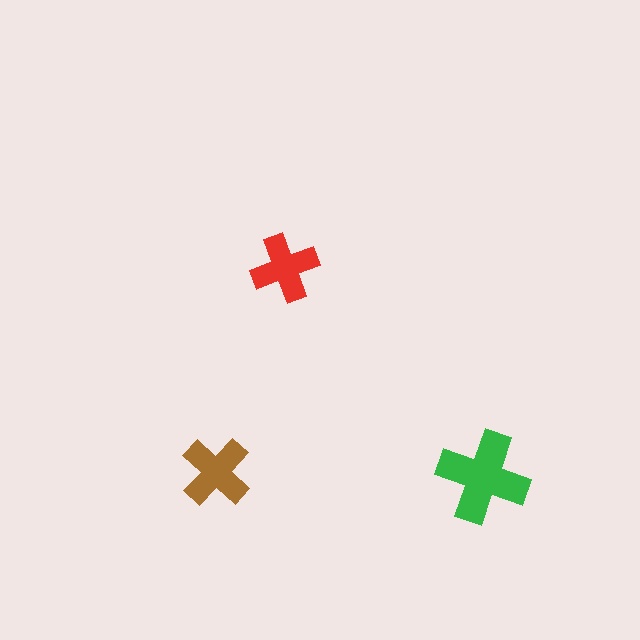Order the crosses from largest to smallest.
the green one, the brown one, the red one.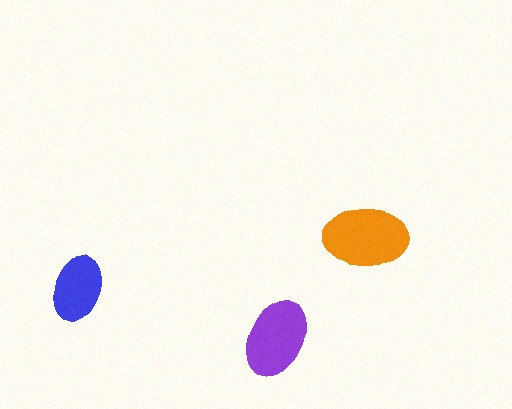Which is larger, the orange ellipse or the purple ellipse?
The orange one.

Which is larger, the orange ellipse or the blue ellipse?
The orange one.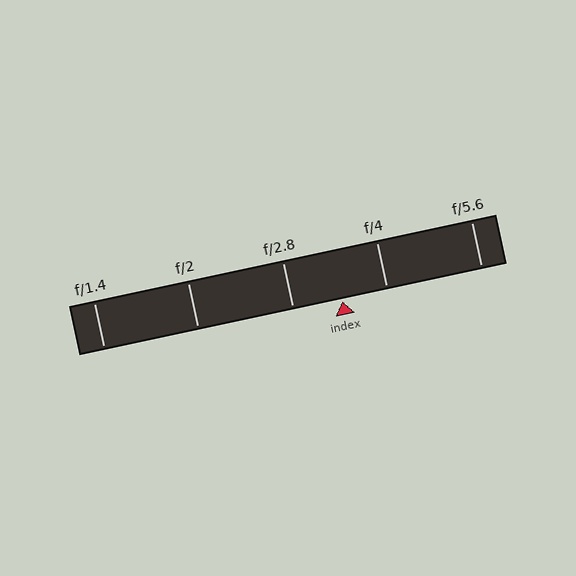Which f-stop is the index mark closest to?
The index mark is closest to f/4.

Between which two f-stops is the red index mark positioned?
The index mark is between f/2.8 and f/4.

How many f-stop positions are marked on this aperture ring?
There are 5 f-stop positions marked.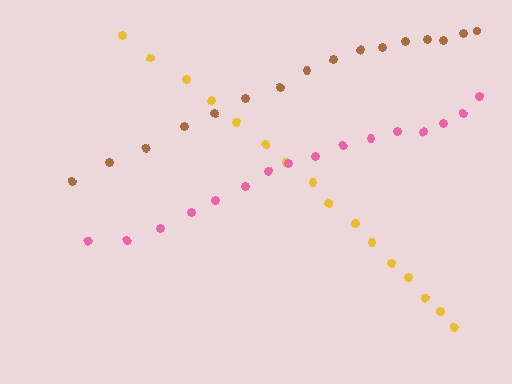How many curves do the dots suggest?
There are 3 distinct paths.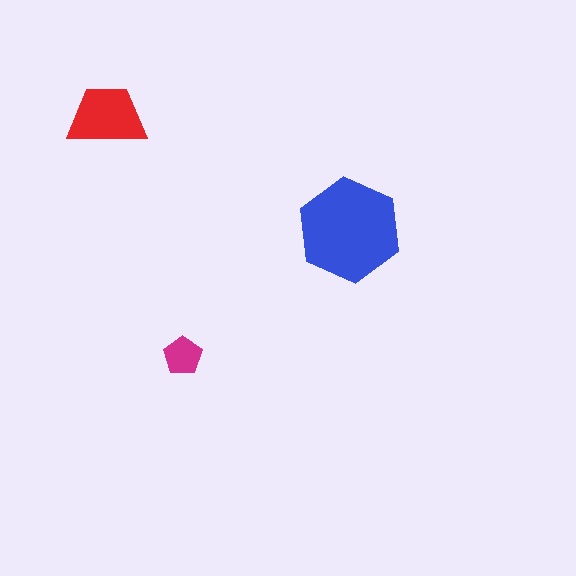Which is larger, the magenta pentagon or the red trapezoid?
The red trapezoid.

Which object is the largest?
The blue hexagon.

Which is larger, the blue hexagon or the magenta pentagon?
The blue hexagon.